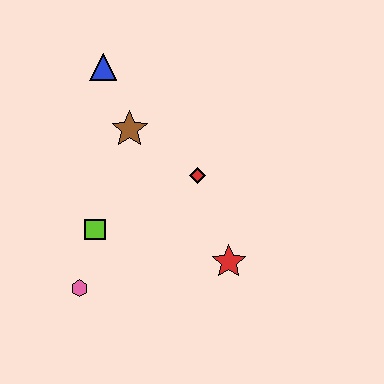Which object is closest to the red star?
The red diamond is closest to the red star.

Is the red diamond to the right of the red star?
No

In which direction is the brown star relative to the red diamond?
The brown star is to the left of the red diamond.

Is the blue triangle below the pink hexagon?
No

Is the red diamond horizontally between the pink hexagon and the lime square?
No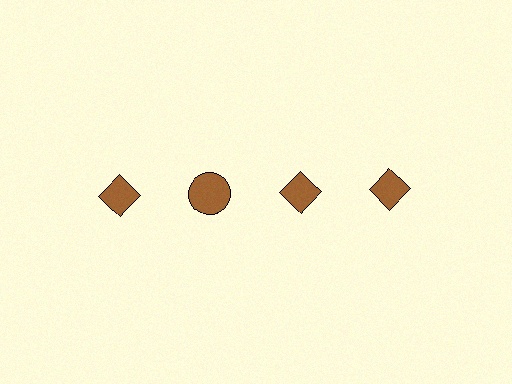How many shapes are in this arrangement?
There are 4 shapes arranged in a grid pattern.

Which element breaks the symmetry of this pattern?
The brown circle in the top row, second from left column breaks the symmetry. All other shapes are brown diamonds.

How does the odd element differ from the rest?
It has a different shape: circle instead of diamond.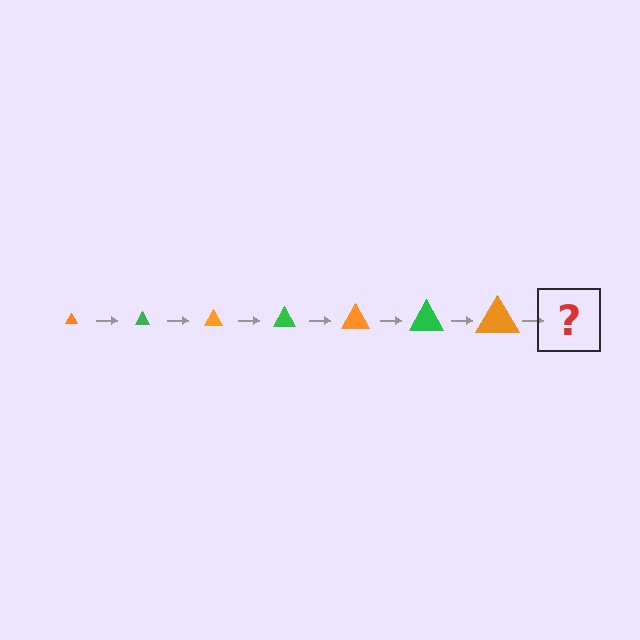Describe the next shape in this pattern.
It should be a green triangle, larger than the previous one.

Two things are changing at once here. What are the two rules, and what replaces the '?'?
The two rules are that the triangle grows larger each step and the color cycles through orange and green. The '?' should be a green triangle, larger than the previous one.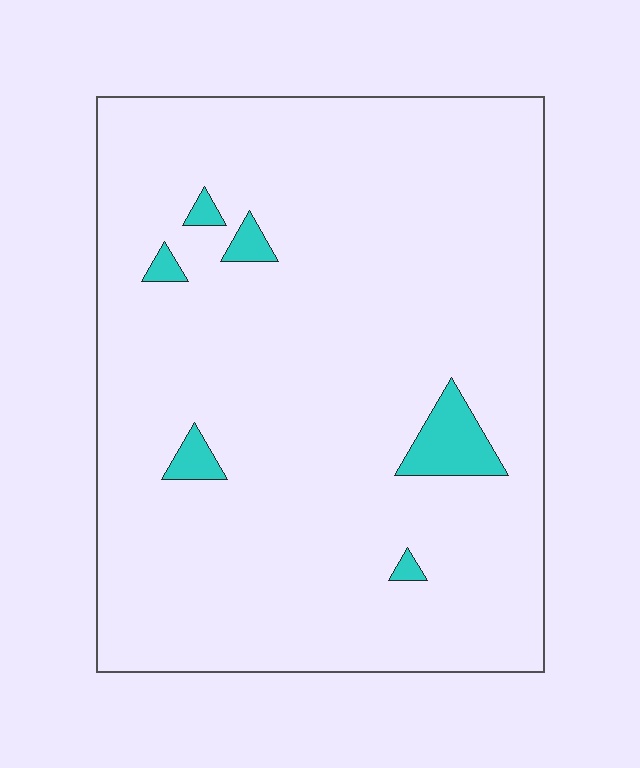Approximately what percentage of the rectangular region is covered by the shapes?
Approximately 5%.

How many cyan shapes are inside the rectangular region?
6.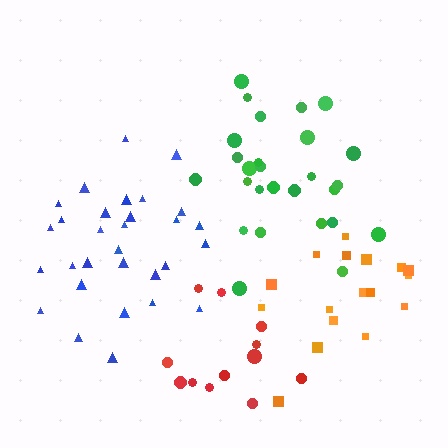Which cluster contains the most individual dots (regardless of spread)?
Blue (30).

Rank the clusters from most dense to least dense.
red, green, blue, orange.